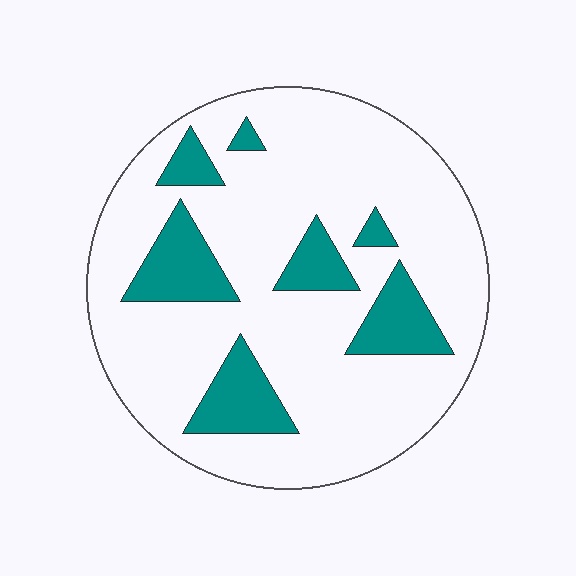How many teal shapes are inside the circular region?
7.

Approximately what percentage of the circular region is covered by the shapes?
Approximately 20%.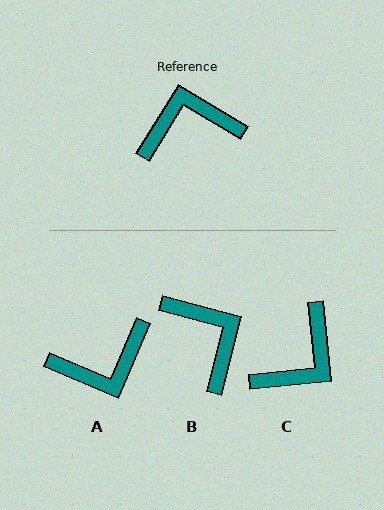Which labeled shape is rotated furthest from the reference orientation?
A, about 172 degrees away.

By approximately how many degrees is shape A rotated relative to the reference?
Approximately 172 degrees clockwise.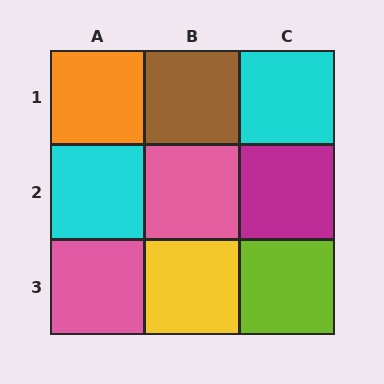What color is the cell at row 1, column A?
Orange.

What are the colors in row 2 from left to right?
Cyan, pink, magenta.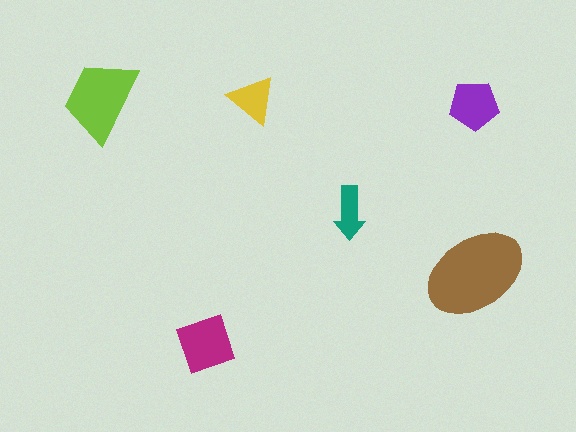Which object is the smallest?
The teal arrow.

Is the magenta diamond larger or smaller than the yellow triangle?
Larger.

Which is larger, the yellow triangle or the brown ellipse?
The brown ellipse.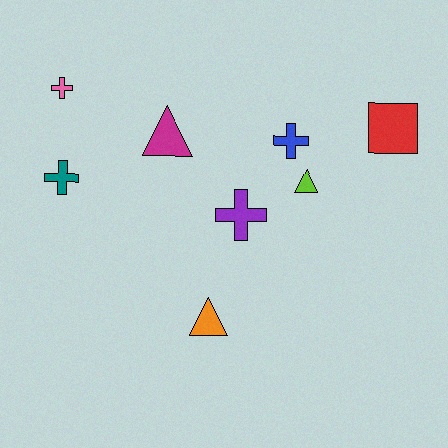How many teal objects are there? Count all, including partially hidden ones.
There is 1 teal object.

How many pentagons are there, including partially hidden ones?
There are no pentagons.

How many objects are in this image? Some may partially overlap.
There are 8 objects.